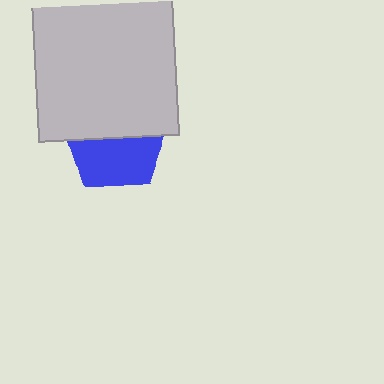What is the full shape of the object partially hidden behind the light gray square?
The partially hidden object is a blue pentagon.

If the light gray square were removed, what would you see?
You would see the complete blue pentagon.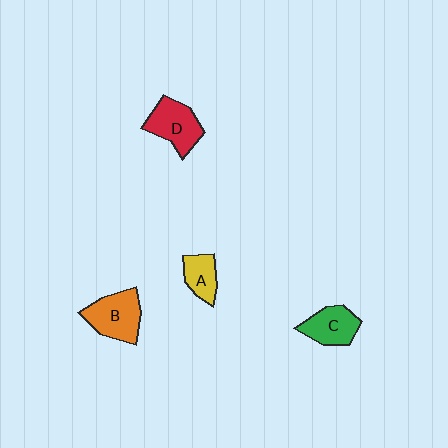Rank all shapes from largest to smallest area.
From largest to smallest: B (orange), D (red), C (green), A (yellow).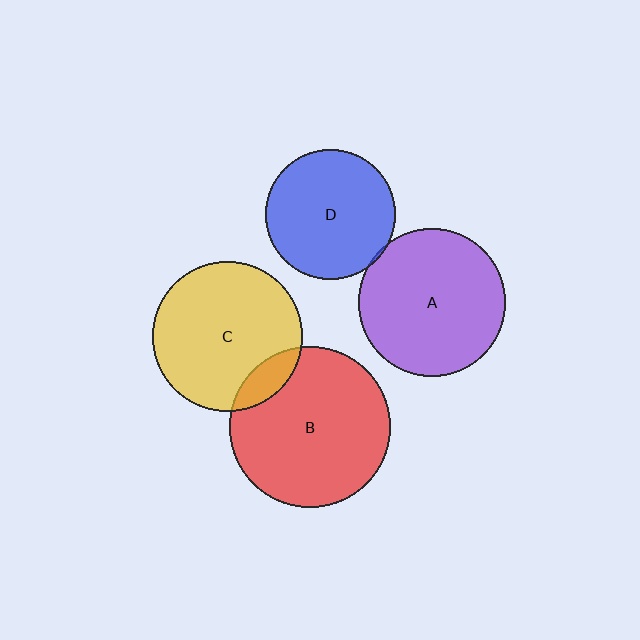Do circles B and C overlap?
Yes.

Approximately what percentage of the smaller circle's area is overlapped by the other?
Approximately 10%.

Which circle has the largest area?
Circle B (red).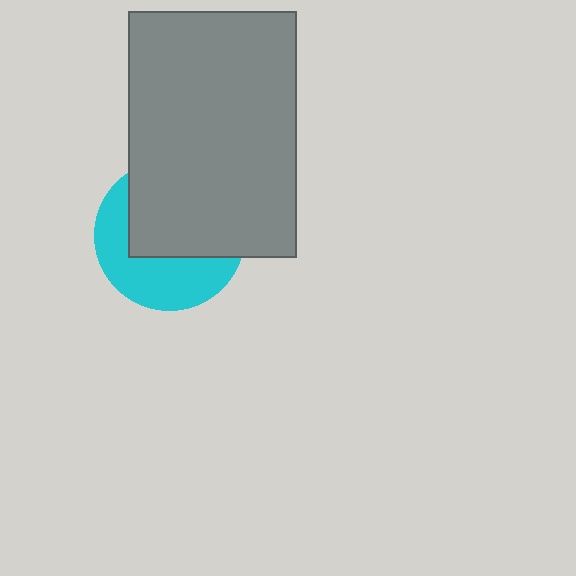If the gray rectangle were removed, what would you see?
You would see the complete cyan circle.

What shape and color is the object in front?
The object in front is a gray rectangle.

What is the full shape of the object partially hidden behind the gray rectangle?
The partially hidden object is a cyan circle.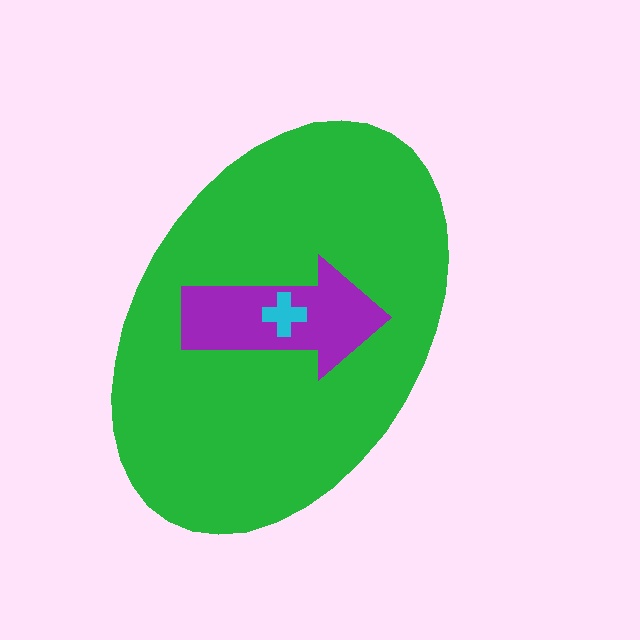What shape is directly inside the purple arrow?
The cyan cross.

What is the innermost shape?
The cyan cross.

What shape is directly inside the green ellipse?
The purple arrow.